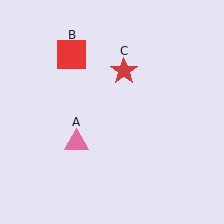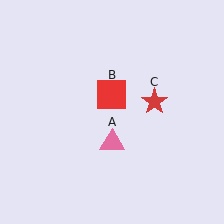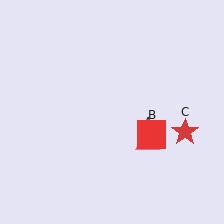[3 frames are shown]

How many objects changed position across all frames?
3 objects changed position: pink triangle (object A), red square (object B), red star (object C).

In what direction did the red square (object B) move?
The red square (object B) moved down and to the right.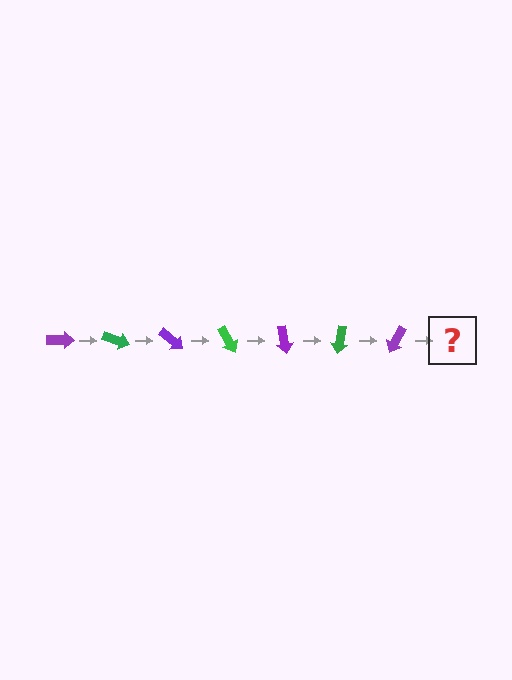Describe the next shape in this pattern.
It should be a green arrow, rotated 140 degrees from the start.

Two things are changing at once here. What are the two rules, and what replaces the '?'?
The two rules are that it rotates 20 degrees each step and the color cycles through purple and green. The '?' should be a green arrow, rotated 140 degrees from the start.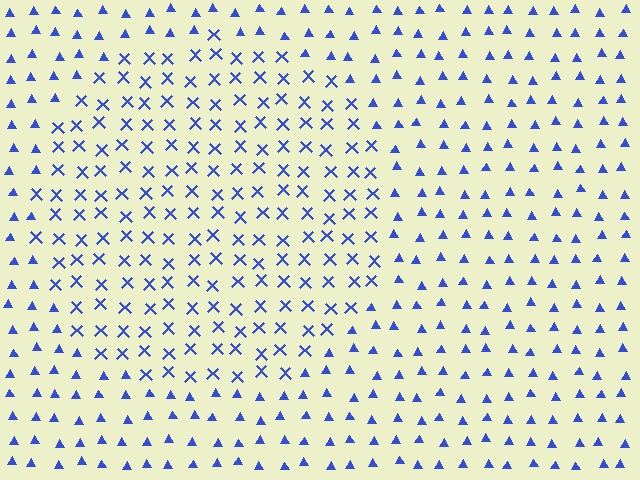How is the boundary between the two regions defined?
The boundary is defined by a change in element shape: X marks inside vs. triangles outside. All elements share the same color and spacing.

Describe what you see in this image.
The image is filled with small blue elements arranged in a uniform grid. A circle-shaped region contains X marks, while the surrounding area contains triangles. The boundary is defined purely by the change in element shape.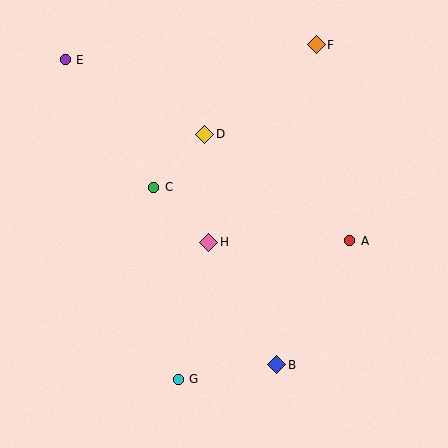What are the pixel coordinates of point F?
Point F is at (316, 45).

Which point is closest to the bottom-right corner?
Point B is closest to the bottom-right corner.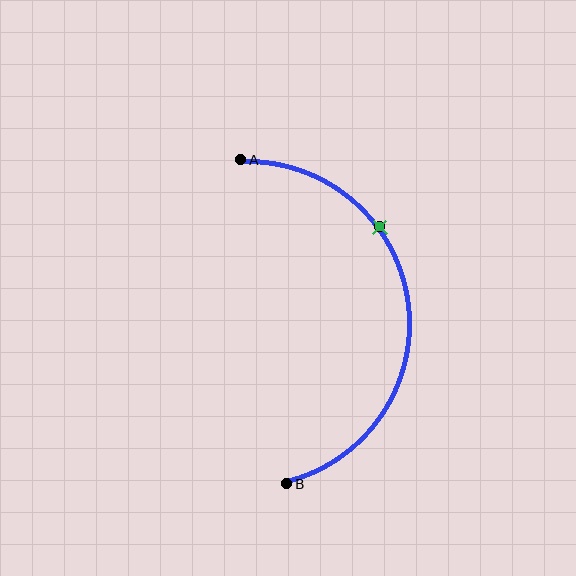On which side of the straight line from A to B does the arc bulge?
The arc bulges to the right of the straight line connecting A and B.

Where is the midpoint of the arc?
The arc midpoint is the point on the curve farthest from the straight line joining A and B. It sits to the right of that line.